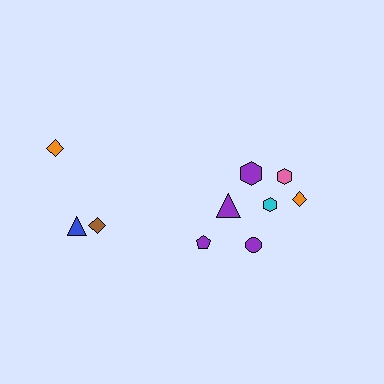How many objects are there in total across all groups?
There are 10 objects.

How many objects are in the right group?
There are 7 objects.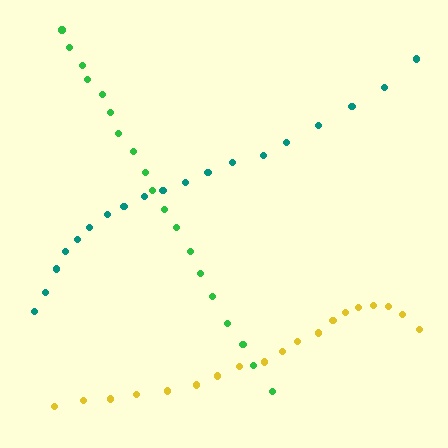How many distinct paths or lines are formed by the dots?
There are 3 distinct paths.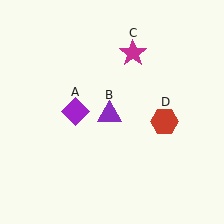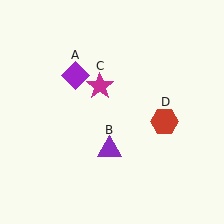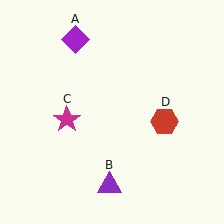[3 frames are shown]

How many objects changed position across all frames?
3 objects changed position: purple diamond (object A), purple triangle (object B), magenta star (object C).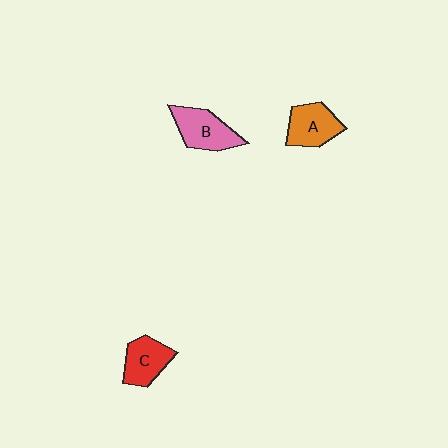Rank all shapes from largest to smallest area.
From largest to smallest: B (pink), A (orange), C (red).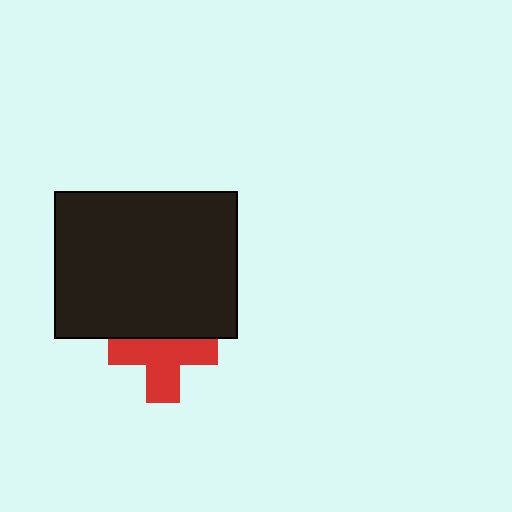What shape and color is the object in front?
The object in front is a black rectangle.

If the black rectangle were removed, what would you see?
You would see the complete red cross.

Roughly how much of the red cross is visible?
Most of it is visible (roughly 66%).